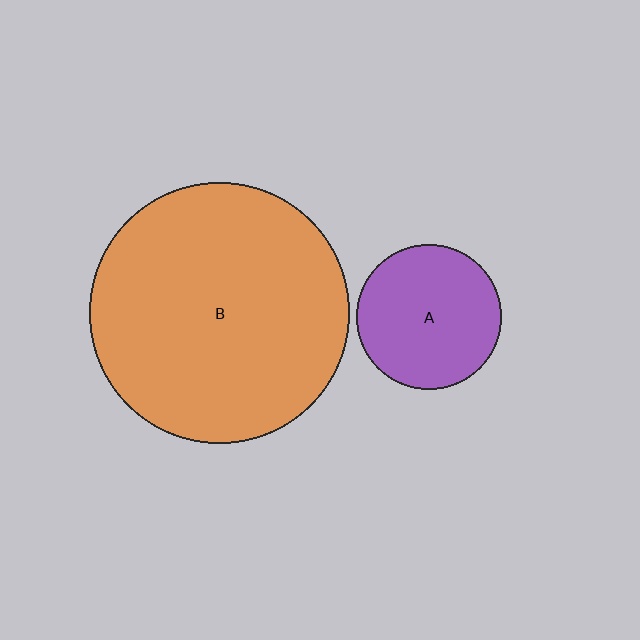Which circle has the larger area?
Circle B (orange).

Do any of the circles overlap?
No, none of the circles overlap.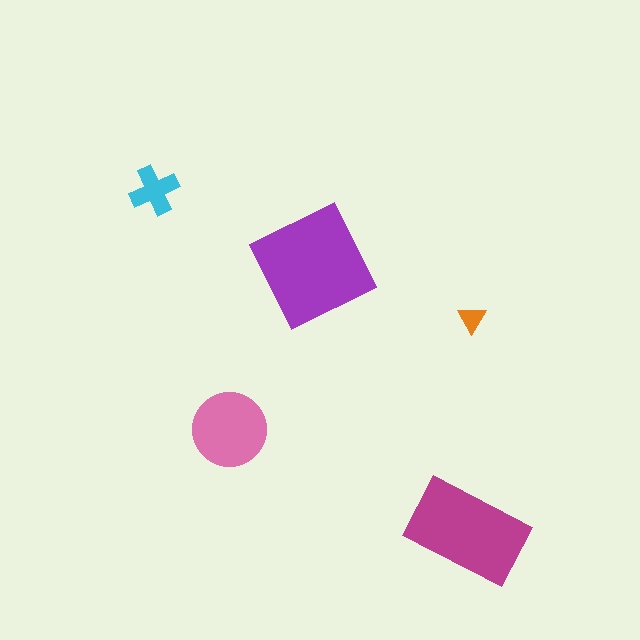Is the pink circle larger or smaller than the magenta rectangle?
Smaller.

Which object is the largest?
The purple square.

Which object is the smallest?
The orange triangle.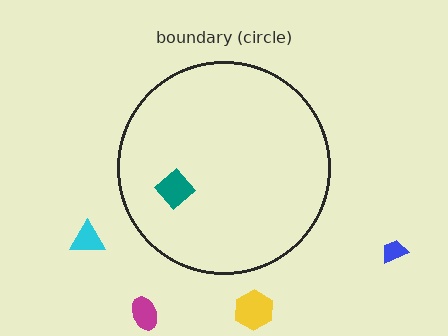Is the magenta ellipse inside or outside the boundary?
Outside.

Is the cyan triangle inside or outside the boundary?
Outside.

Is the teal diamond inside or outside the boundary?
Inside.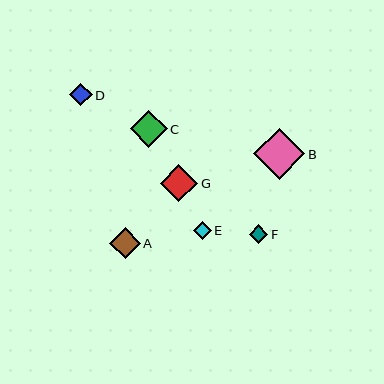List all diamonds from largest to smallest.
From largest to smallest: B, G, C, A, D, F, E.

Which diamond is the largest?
Diamond B is the largest with a size of approximately 51 pixels.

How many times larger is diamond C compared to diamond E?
Diamond C is approximately 2.1 times the size of diamond E.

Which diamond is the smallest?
Diamond E is the smallest with a size of approximately 18 pixels.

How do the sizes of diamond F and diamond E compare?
Diamond F and diamond E are approximately the same size.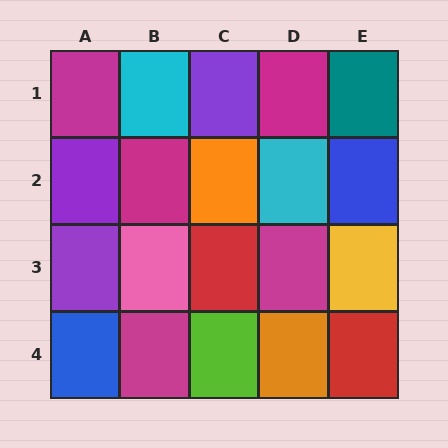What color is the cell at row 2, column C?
Orange.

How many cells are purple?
3 cells are purple.